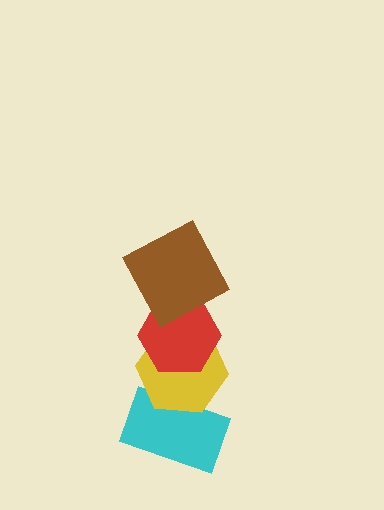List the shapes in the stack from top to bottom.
From top to bottom: the brown square, the red hexagon, the yellow hexagon, the cyan rectangle.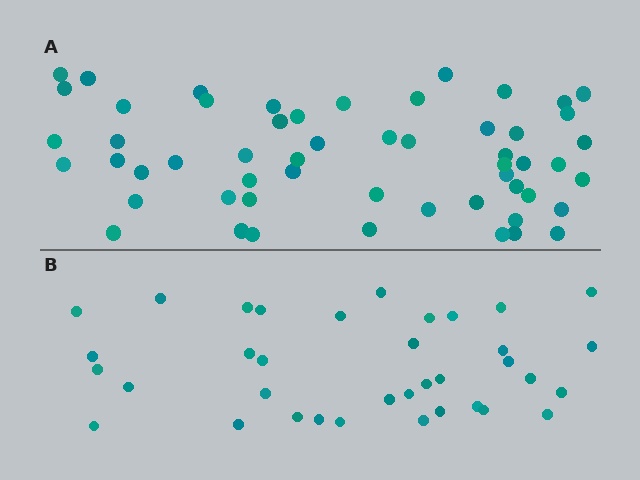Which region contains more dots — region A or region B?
Region A (the top region) has more dots.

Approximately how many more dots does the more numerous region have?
Region A has approximately 20 more dots than region B.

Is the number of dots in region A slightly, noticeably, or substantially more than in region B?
Region A has substantially more. The ratio is roughly 1.5 to 1.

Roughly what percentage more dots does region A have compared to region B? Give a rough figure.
About 55% more.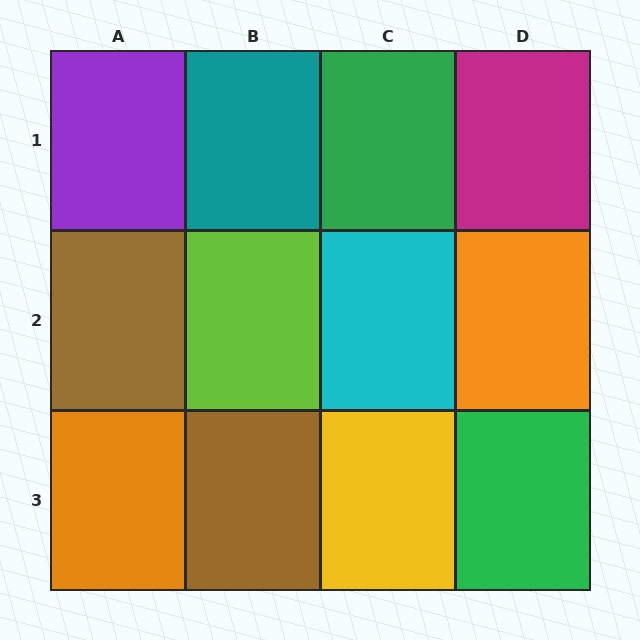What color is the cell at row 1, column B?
Teal.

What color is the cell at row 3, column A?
Orange.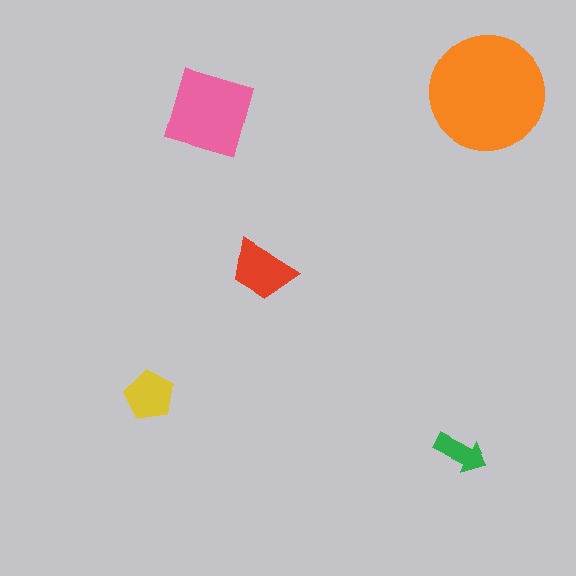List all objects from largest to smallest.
The orange circle, the pink diamond, the red trapezoid, the yellow pentagon, the green arrow.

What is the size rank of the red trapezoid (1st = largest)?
3rd.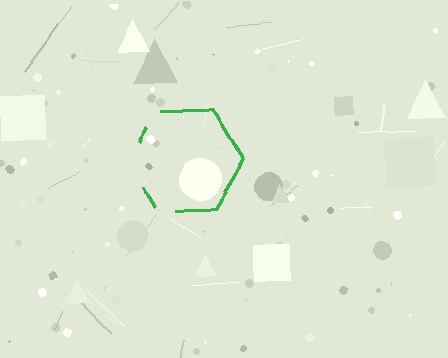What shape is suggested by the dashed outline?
The dashed outline suggests a hexagon.